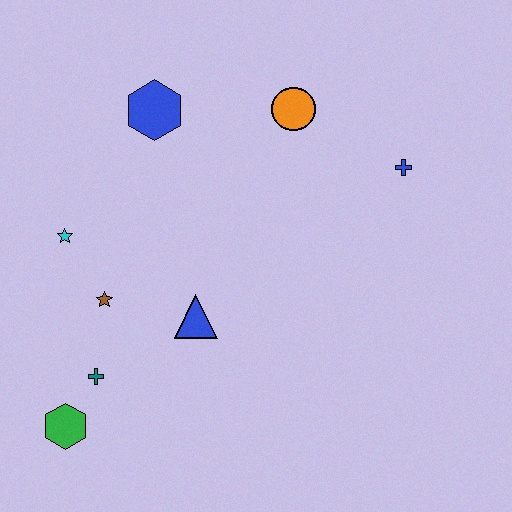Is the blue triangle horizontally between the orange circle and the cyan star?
Yes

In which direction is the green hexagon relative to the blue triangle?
The green hexagon is to the left of the blue triangle.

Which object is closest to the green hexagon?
The teal cross is closest to the green hexagon.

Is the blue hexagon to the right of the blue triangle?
No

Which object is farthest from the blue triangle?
The blue cross is farthest from the blue triangle.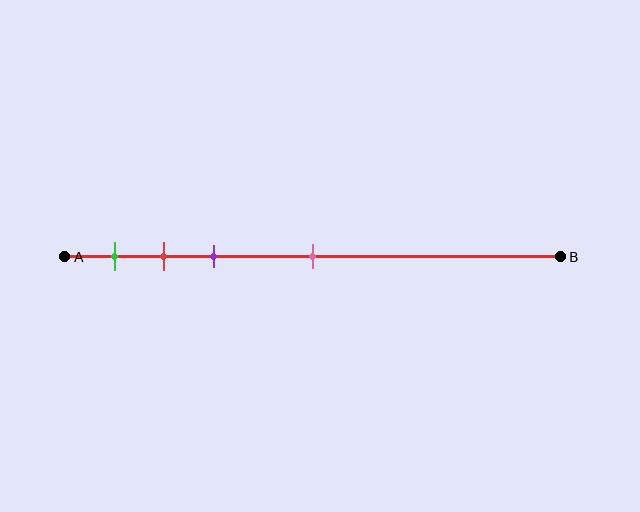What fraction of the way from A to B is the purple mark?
The purple mark is approximately 30% (0.3) of the way from A to B.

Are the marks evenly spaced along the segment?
No, the marks are not evenly spaced.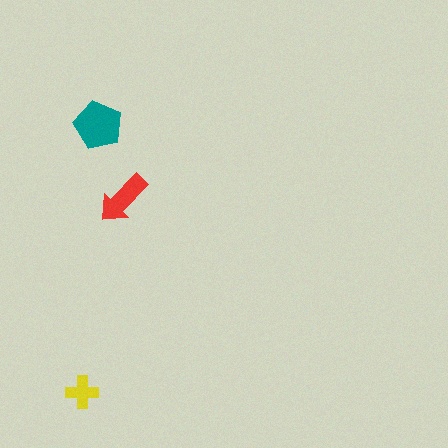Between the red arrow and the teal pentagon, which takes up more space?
The teal pentagon.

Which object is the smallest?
The yellow cross.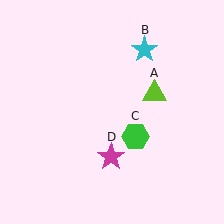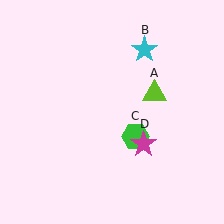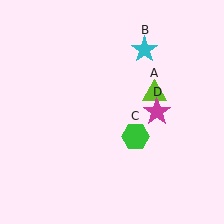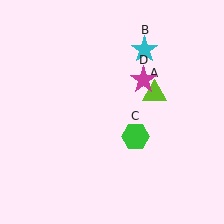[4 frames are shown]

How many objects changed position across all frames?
1 object changed position: magenta star (object D).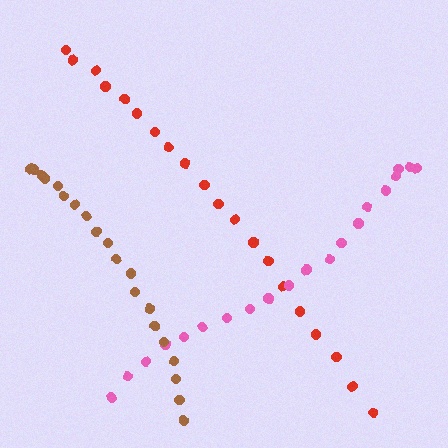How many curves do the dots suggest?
There are 3 distinct paths.